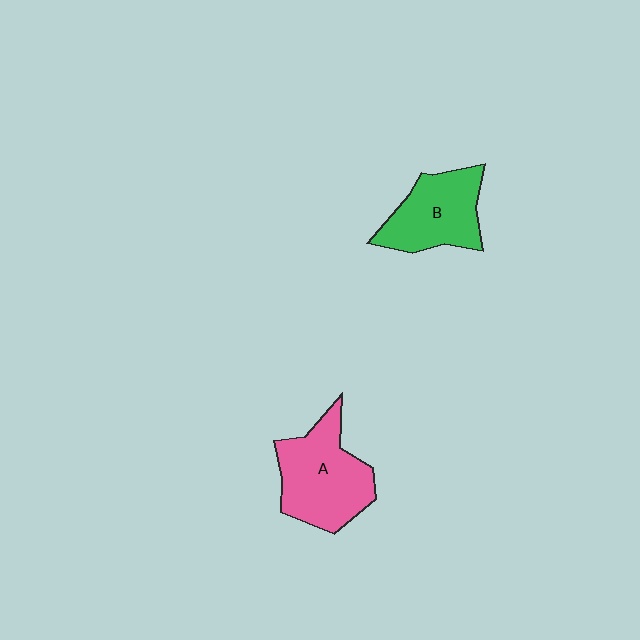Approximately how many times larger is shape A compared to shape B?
Approximately 1.2 times.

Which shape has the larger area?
Shape A (pink).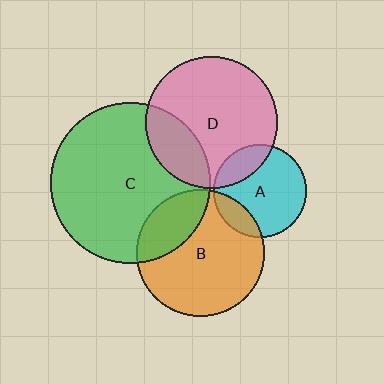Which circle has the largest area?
Circle C (green).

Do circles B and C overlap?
Yes.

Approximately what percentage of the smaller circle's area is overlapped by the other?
Approximately 25%.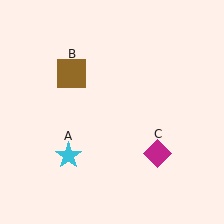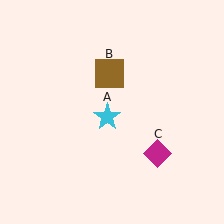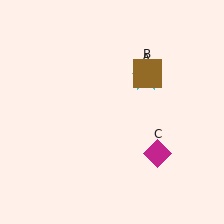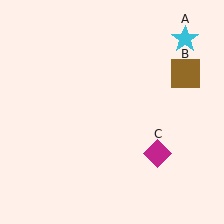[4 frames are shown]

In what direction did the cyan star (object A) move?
The cyan star (object A) moved up and to the right.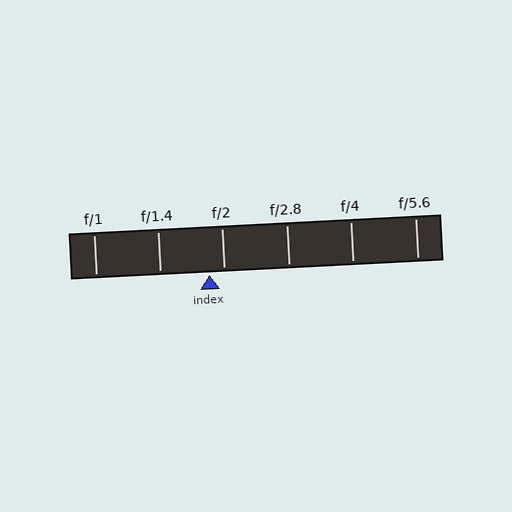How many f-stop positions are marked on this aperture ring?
There are 6 f-stop positions marked.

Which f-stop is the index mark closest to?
The index mark is closest to f/2.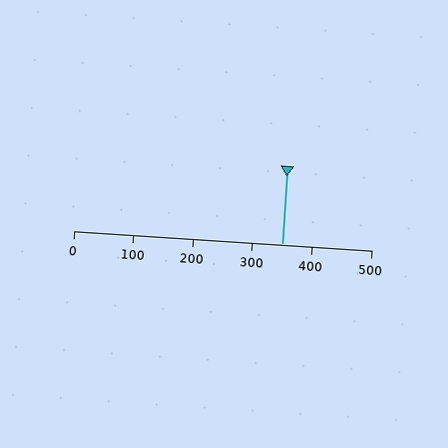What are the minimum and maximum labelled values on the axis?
The axis runs from 0 to 500.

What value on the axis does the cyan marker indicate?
The marker indicates approximately 350.